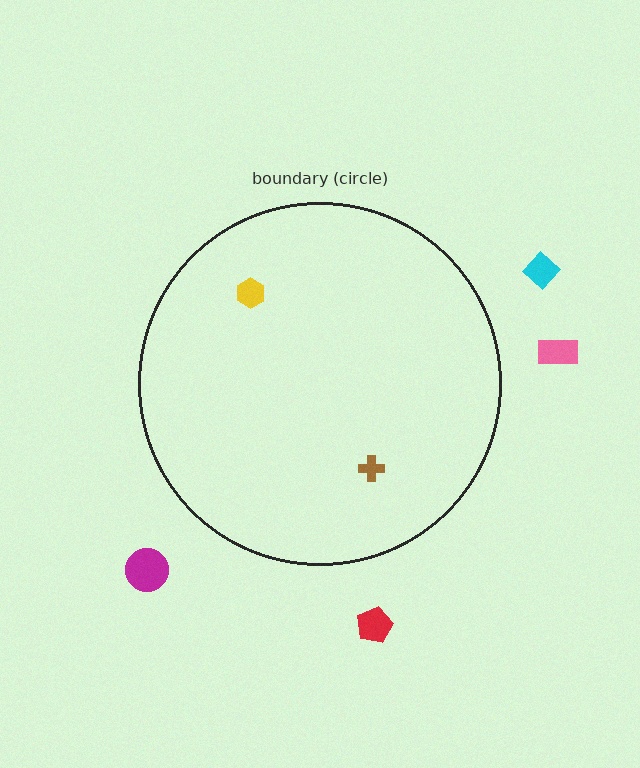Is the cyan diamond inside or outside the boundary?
Outside.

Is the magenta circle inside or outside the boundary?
Outside.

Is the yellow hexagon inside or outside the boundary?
Inside.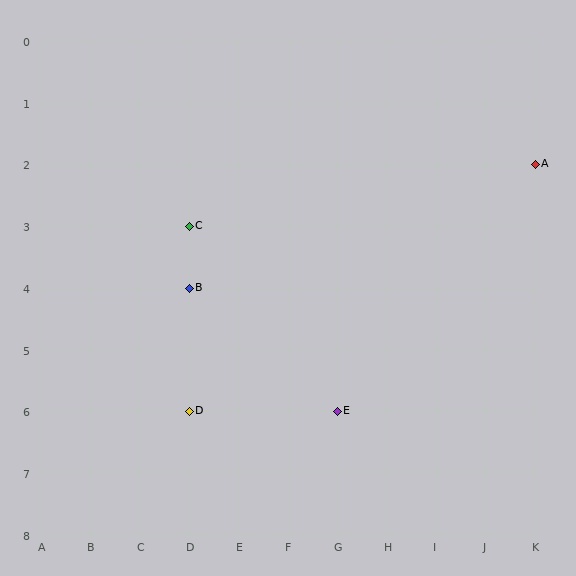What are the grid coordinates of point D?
Point D is at grid coordinates (D, 6).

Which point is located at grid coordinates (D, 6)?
Point D is at (D, 6).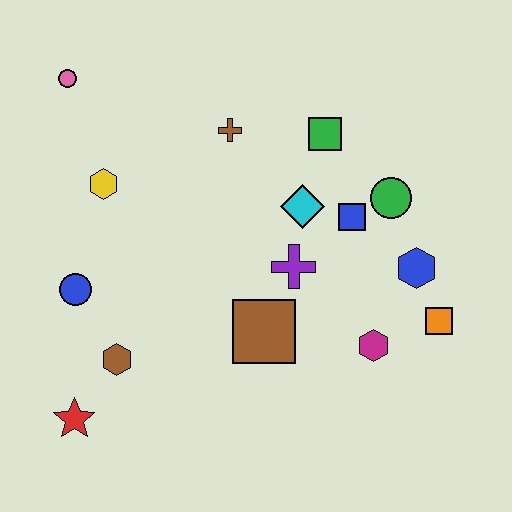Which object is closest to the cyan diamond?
The blue square is closest to the cyan diamond.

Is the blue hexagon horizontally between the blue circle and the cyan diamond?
No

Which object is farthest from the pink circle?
The orange square is farthest from the pink circle.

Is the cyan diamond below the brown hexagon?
No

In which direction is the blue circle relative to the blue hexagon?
The blue circle is to the left of the blue hexagon.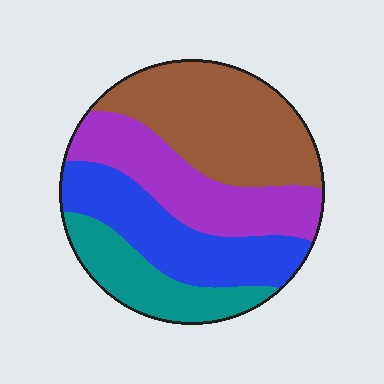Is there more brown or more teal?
Brown.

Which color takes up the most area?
Brown, at roughly 35%.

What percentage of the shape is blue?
Blue covers about 25% of the shape.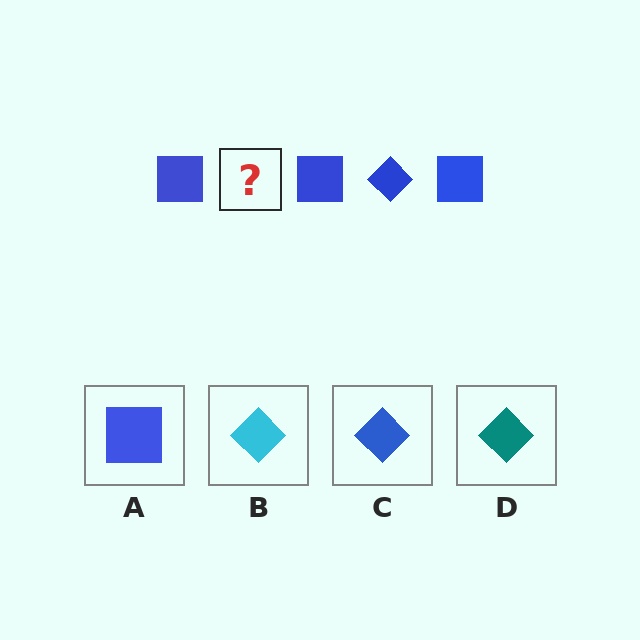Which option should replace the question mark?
Option C.